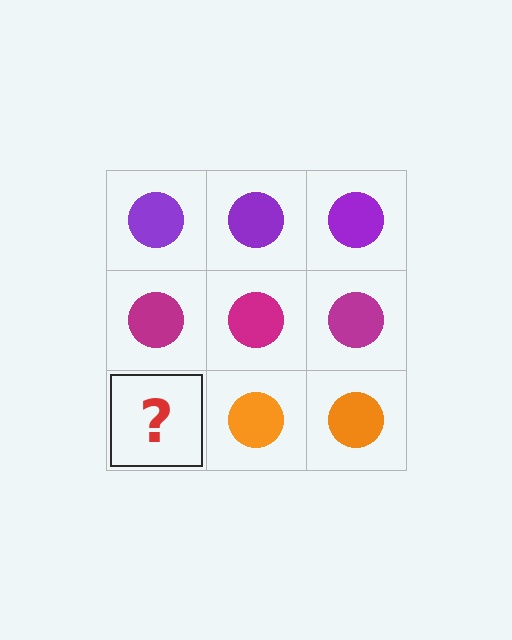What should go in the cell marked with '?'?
The missing cell should contain an orange circle.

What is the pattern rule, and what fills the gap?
The rule is that each row has a consistent color. The gap should be filled with an orange circle.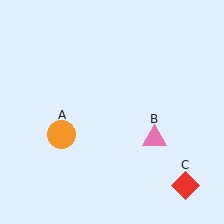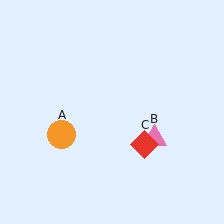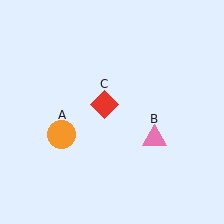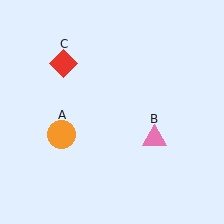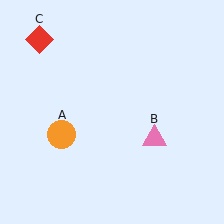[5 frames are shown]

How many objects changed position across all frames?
1 object changed position: red diamond (object C).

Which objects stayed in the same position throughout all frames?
Orange circle (object A) and pink triangle (object B) remained stationary.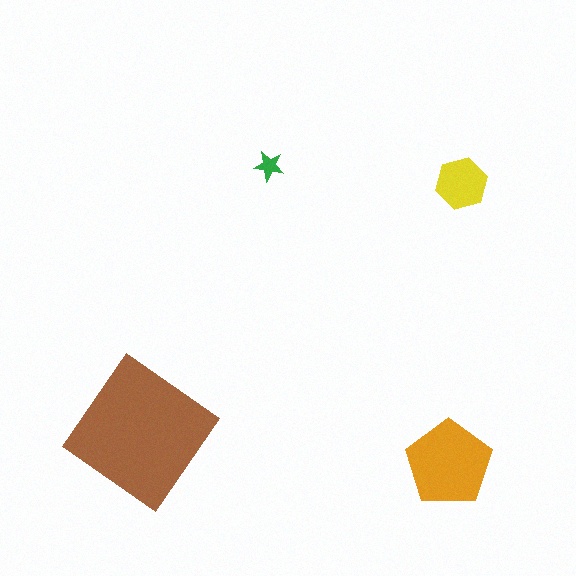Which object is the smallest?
The green star.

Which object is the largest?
The brown diamond.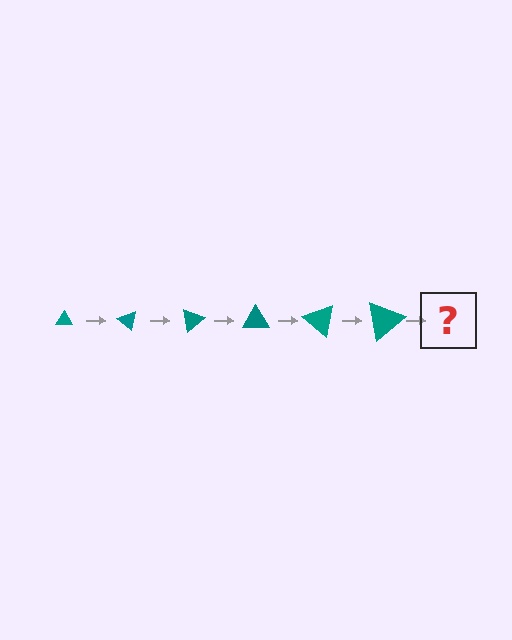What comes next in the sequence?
The next element should be a triangle, larger than the previous one and rotated 240 degrees from the start.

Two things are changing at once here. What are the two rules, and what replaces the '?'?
The two rules are that the triangle grows larger each step and it rotates 40 degrees each step. The '?' should be a triangle, larger than the previous one and rotated 240 degrees from the start.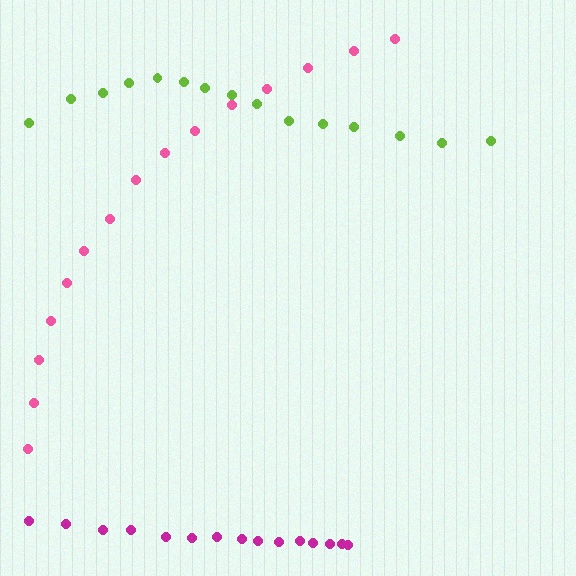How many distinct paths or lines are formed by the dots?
There are 3 distinct paths.